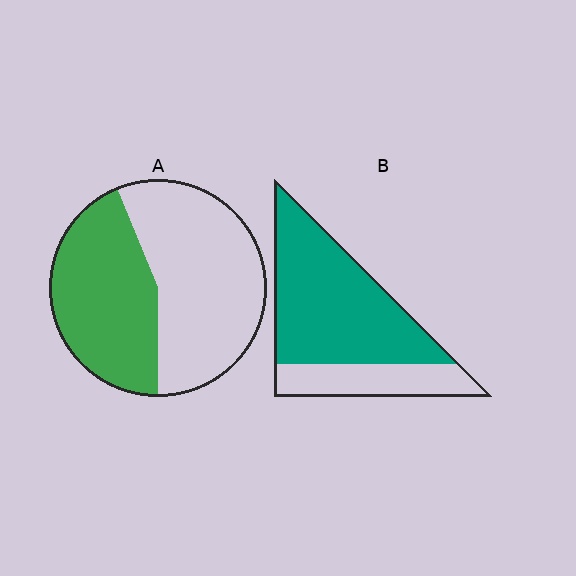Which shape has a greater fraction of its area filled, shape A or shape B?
Shape B.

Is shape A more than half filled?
No.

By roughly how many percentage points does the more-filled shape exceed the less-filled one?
By roughly 30 percentage points (B over A).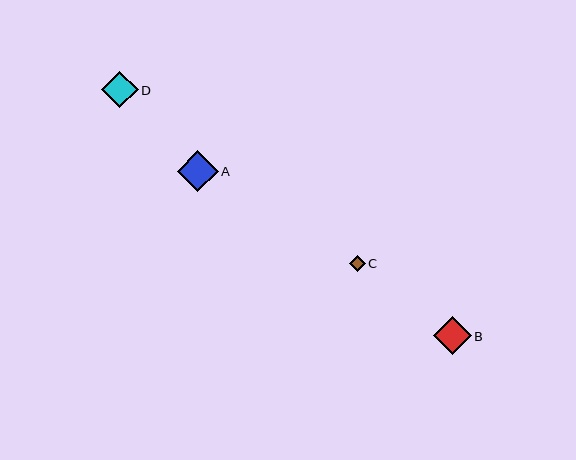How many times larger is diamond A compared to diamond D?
Diamond A is approximately 1.1 times the size of diamond D.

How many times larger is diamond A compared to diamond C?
Diamond A is approximately 2.6 times the size of diamond C.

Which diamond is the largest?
Diamond A is the largest with a size of approximately 41 pixels.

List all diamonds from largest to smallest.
From largest to smallest: A, B, D, C.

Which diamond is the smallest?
Diamond C is the smallest with a size of approximately 16 pixels.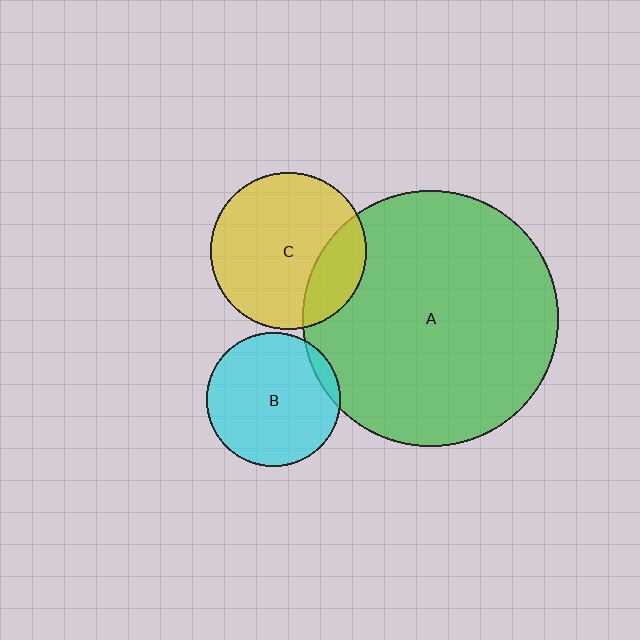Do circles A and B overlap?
Yes.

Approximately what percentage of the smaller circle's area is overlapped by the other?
Approximately 5%.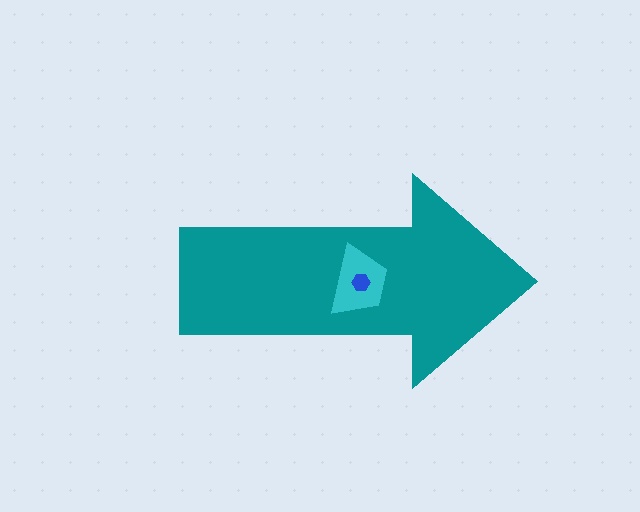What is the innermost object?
The blue hexagon.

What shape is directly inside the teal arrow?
The cyan trapezoid.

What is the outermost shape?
The teal arrow.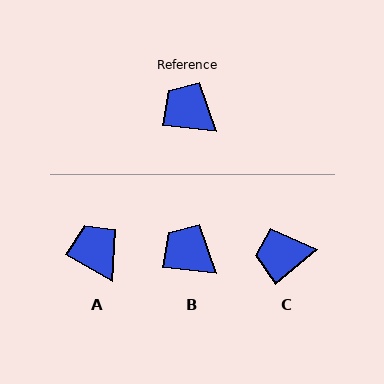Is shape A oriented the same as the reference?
No, it is off by about 24 degrees.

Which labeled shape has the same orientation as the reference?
B.